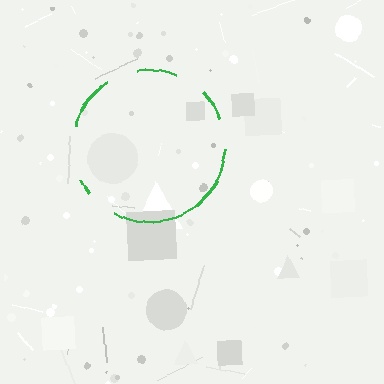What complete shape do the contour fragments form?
The contour fragments form a circle.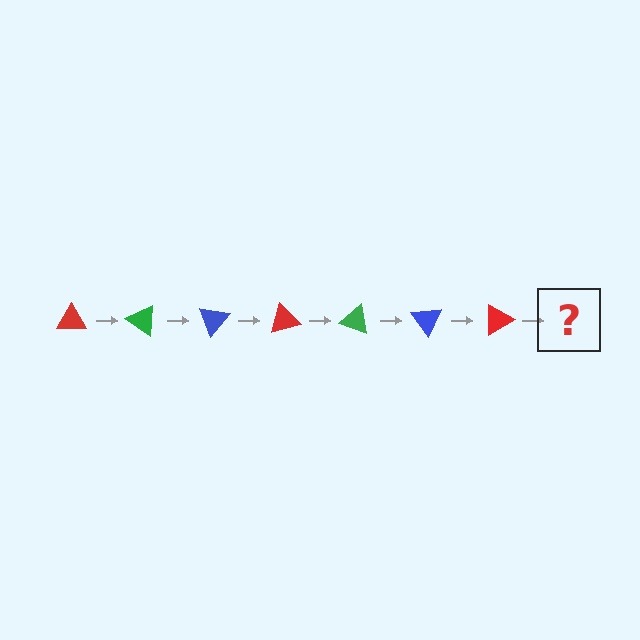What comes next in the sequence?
The next element should be a green triangle, rotated 245 degrees from the start.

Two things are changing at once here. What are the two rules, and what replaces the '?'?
The two rules are that it rotates 35 degrees each step and the color cycles through red, green, and blue. The '?' should be a green triangle, rotated 245 degrees from the start.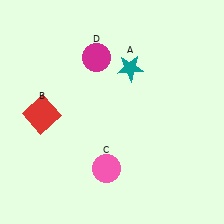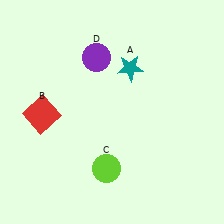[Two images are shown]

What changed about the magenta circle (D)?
In Image 1, D is magenta. In Image 2, it changed to purple.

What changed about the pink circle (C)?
In Image 1, C is pink. In Image 2, it changed to lime.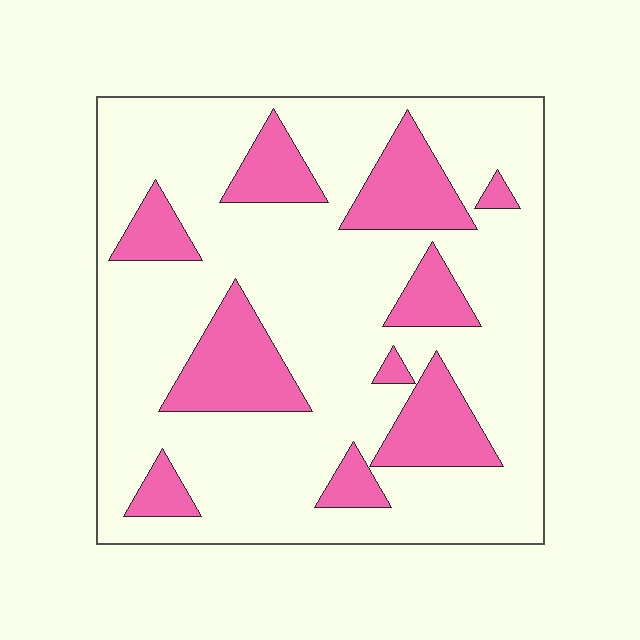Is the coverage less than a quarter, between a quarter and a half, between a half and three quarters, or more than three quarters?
Less than a quarter.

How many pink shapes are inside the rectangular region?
10.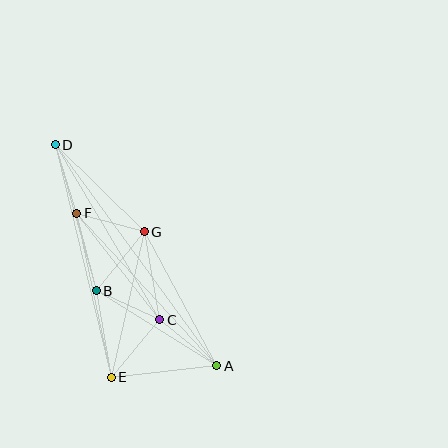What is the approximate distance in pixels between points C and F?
The distance between C and F is approximately 135 pixels.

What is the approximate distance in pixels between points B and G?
The distance between B and G is approximately 76 pixels.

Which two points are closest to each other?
Points B and C are closest to each other.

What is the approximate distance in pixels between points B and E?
The distance between B and E is approximately 88 pixels.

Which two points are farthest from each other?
Points A and D are farthest from each other.